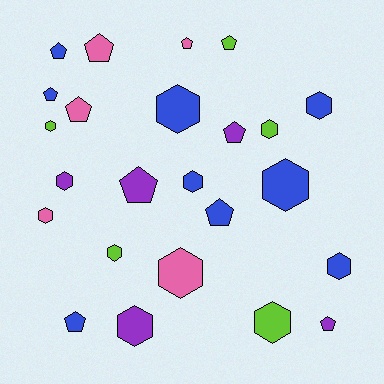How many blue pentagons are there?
There are 4 blue pentagons.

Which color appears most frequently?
Blue, with 9 objects.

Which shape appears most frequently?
Hexagon, with 13 objects.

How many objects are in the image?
There are 24 objects.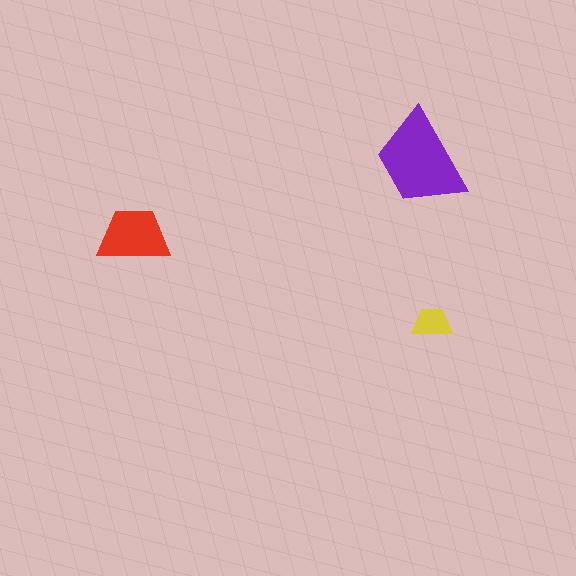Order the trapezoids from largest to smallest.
the purple one, the red one, the yellow one.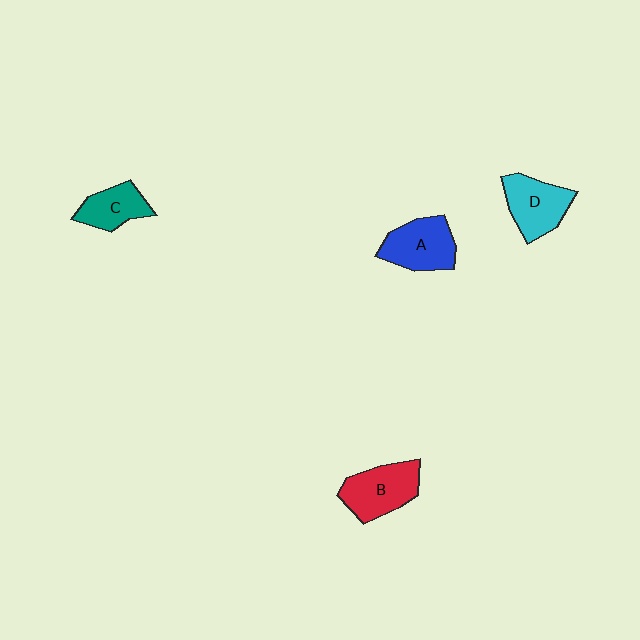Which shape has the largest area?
Shape B (red).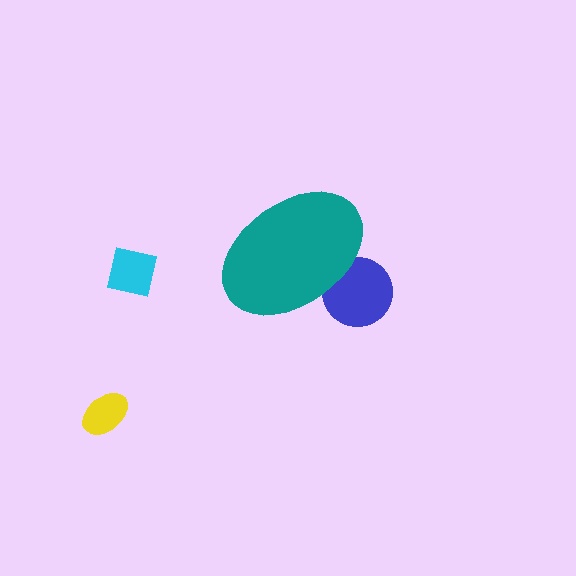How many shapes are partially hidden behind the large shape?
1 shape is partially hidden.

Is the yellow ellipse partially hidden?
No, the yellow ellipse is fully visible.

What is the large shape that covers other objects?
A teal ellipse.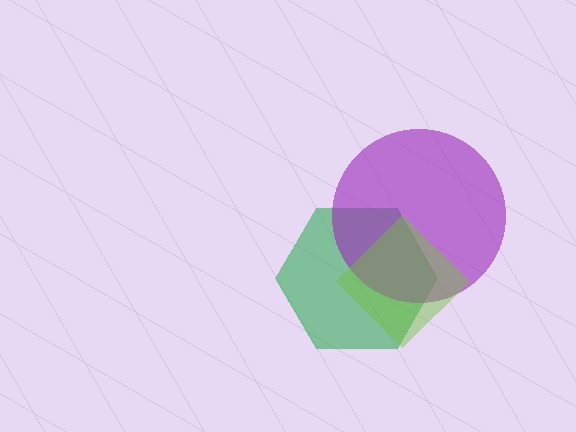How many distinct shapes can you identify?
There are 3 distinct shapes: a green hexagon, a purple circle, a lime diamond.